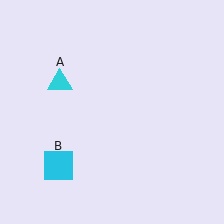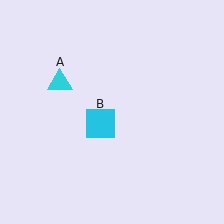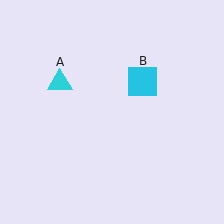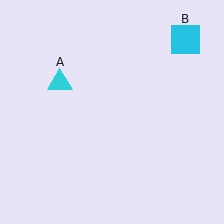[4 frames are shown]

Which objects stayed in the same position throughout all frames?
Cyan triangle (object A) remained stationary.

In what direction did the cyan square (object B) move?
The cyan square (object B) moved up and to the right.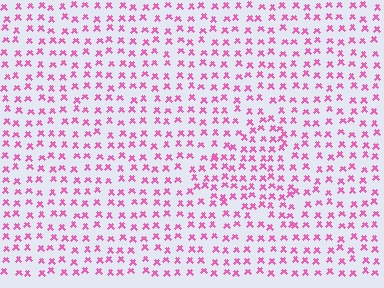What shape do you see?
I see a triangle.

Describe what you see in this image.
The image contains small pink elements arranged at two different densities. A triangle-shaped region is visible where the elements are more densely packed than the surrounding area.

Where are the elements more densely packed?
The elements are more densely packed inside the triangle boundary.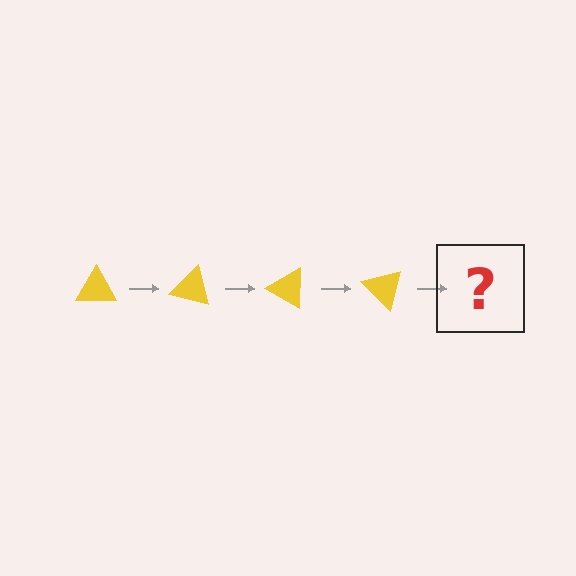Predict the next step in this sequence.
The next step is a yellow triangle rotated 60 degrees.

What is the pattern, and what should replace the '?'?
The pattern is that the triangle rotates 15 degrees each step. The '?' should be a yellow triangle rotated 60 degrees.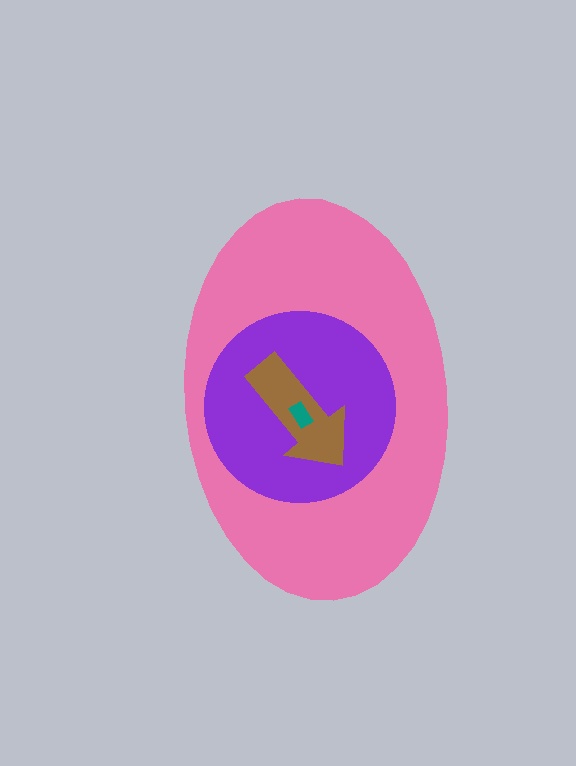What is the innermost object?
The teal rectangle.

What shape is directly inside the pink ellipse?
The purple circle.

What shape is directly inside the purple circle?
The brown arrow.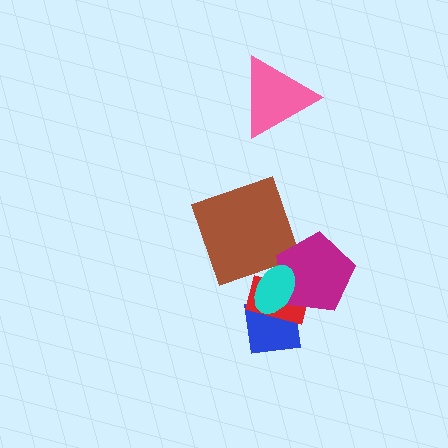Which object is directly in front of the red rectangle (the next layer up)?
The magenta pentagon is directly in front of the red rectangle.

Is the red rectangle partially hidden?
Yes, it is partially covered by another shape.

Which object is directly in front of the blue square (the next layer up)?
The red rectangle is directly in front of the blue square.